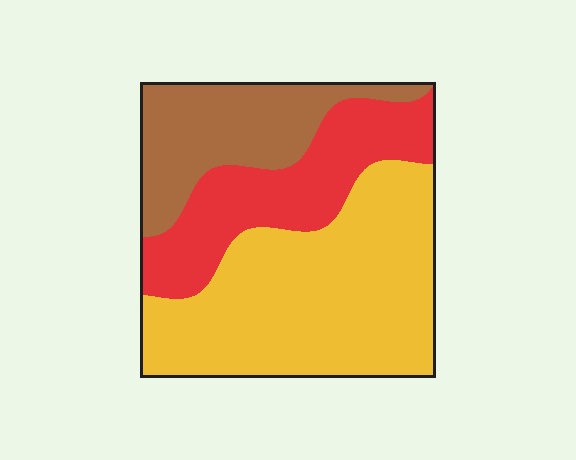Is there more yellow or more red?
Yellow.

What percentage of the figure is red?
Red covers 26% of the figure.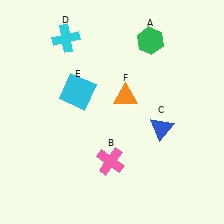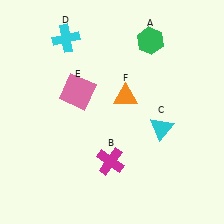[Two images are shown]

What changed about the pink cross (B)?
In Image 1, B is pink. In Image 2, it changed to magenta.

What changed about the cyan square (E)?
In Image 1, E is cyan. In Image 2, it changed to pink.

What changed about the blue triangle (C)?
In Image 1, C is blue. In Image 2, it changed to cyan.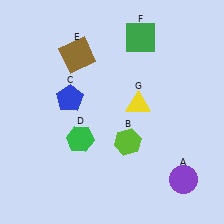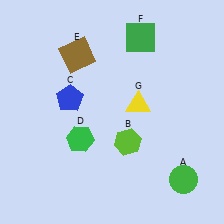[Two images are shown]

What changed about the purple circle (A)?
In Image 1, A is purple. In Image 2, it changed to green.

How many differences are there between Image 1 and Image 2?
There is 1 difference between the two images.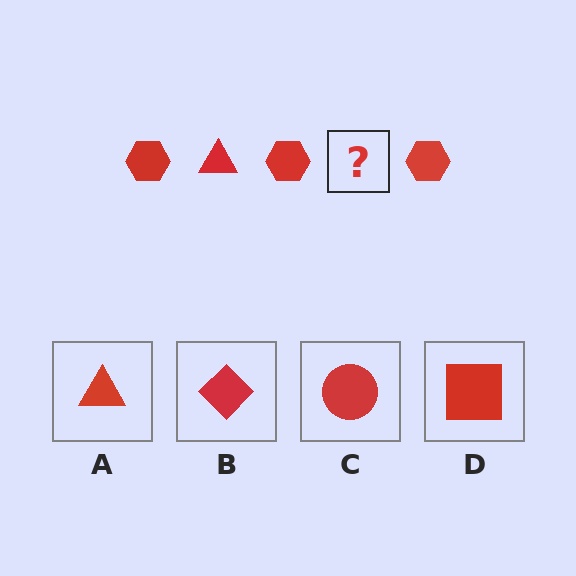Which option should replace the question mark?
Option A.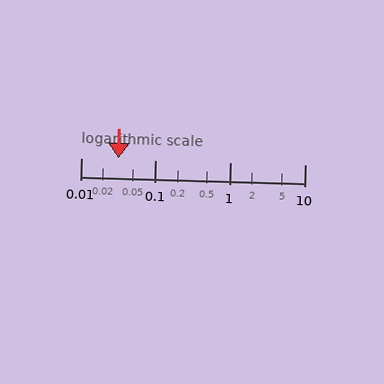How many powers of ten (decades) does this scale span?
The scale spans 3 decades, from 0.01 to 10.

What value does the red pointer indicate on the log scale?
The pointer indicates approximately 0.032.